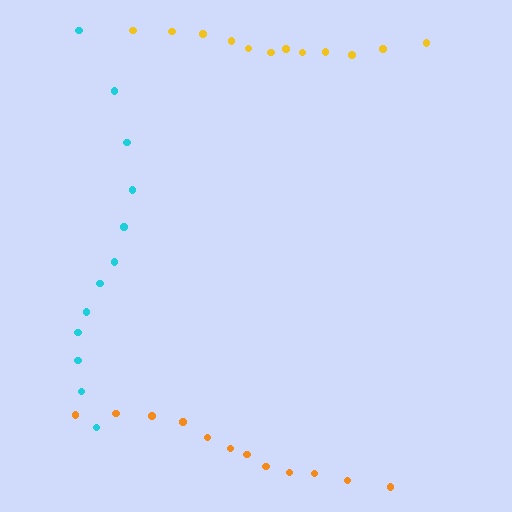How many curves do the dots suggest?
There are 3 distinct paths.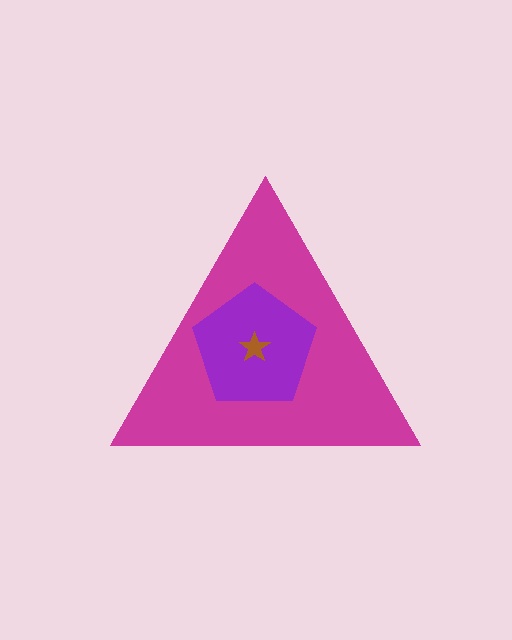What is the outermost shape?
The magenta triangle.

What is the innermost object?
The brown star.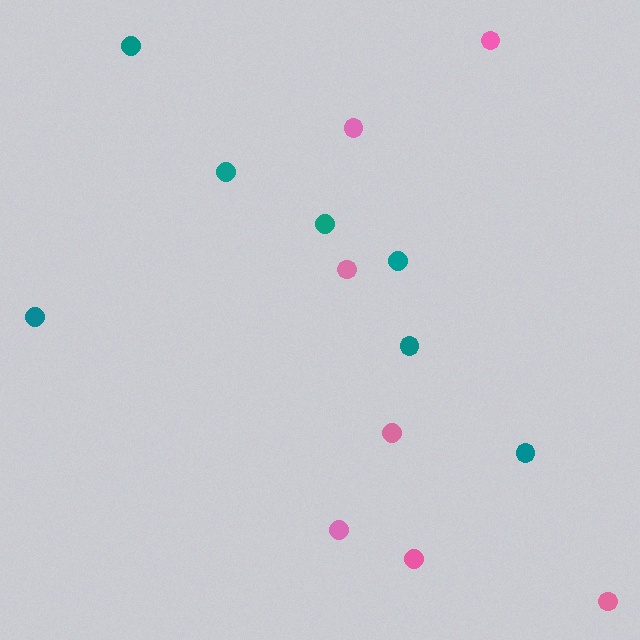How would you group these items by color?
There are 2 groups: one group of teal circles (7) and one group of pink circles (7).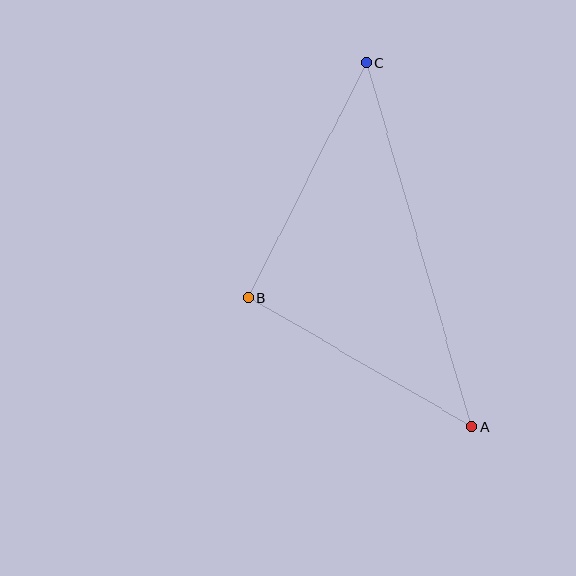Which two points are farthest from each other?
Points A and C are farthest from each other.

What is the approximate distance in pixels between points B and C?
The distance between B and C is approximately 263 pixels.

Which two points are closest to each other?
Points A and B are closest to each other.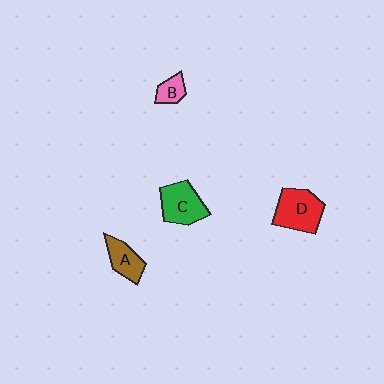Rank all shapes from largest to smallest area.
From largest to smallest: D (red), C (green), A (brown), B (pink).